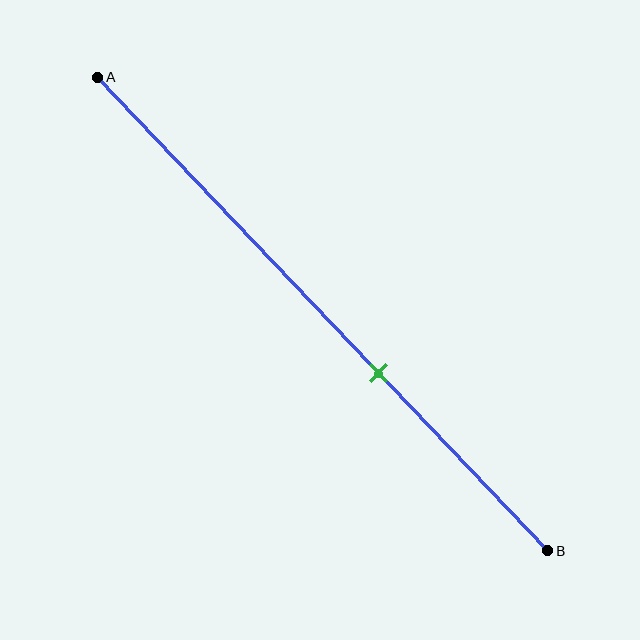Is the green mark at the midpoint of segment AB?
No, the mark is at about 65% from A, not at the 50% midpoint.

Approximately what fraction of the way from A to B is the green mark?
The green mark is approximately 65% of the way from A to B.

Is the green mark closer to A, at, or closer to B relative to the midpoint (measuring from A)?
The green mark is closer to point B than the midpoint of segment AB.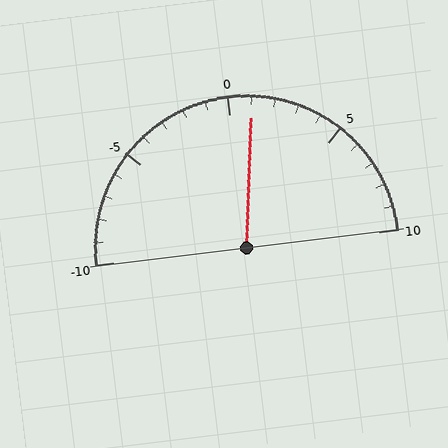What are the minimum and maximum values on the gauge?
The gauge ranges from -10 to 10.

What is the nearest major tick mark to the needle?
The nearest major tick mark is 0.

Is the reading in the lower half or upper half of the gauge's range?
The reading is in the upper half of the range (-10 to 10).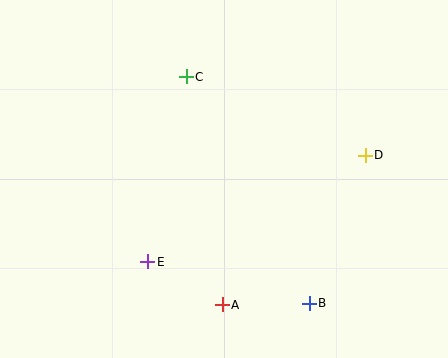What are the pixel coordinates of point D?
Point D is at (365, 155).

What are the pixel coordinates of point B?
Point B is at (309, 303).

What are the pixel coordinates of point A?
Point A is at (222, 305).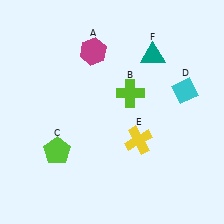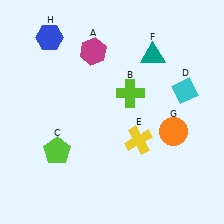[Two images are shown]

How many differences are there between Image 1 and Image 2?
There are 2 differences between the two images.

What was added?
An orange circle (G), a blue hexagon (H) were added in Image 2.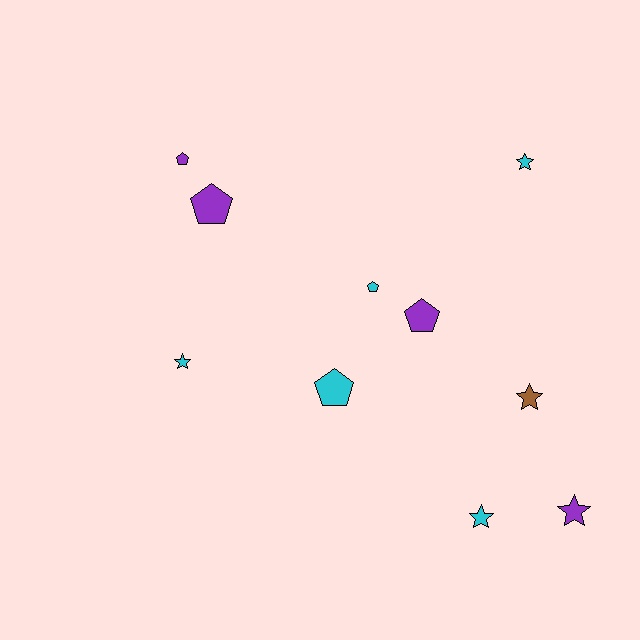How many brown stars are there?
There is 1 brown star.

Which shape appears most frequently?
Pentagon, with 5 objects.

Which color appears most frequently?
Cyan, with 5 objects.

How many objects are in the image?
There are 10 objects.